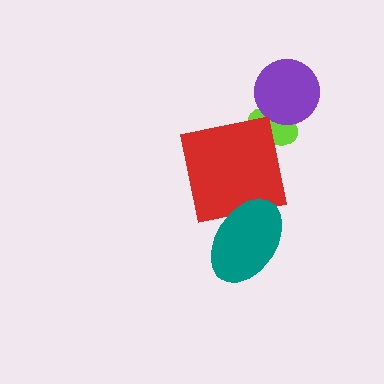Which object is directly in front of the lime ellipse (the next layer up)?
The purple circle is directly in front of the lime ellipse.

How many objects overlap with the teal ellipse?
1 object overlaps with the teal ellipse.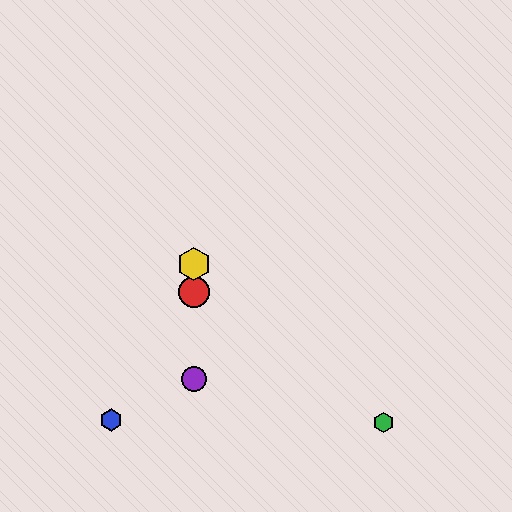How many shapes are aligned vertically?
3 shapes (the red circle, the yellow hexagon, the purple circle) are aligned vertically.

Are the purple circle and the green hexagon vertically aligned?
No, the purple circle is at x≈194 and the green hexagon is at x≈384.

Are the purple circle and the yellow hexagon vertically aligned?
Yes, both are at x≈194.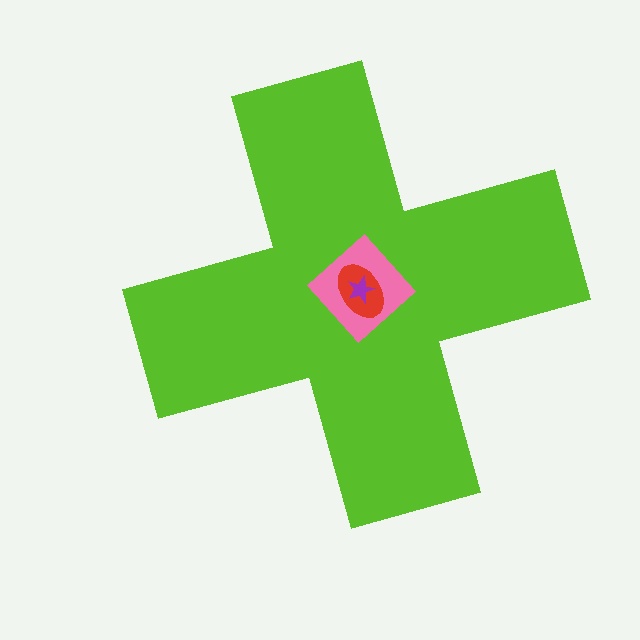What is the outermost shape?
The lime cross.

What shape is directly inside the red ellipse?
The purple star.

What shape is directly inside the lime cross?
The pink diamond.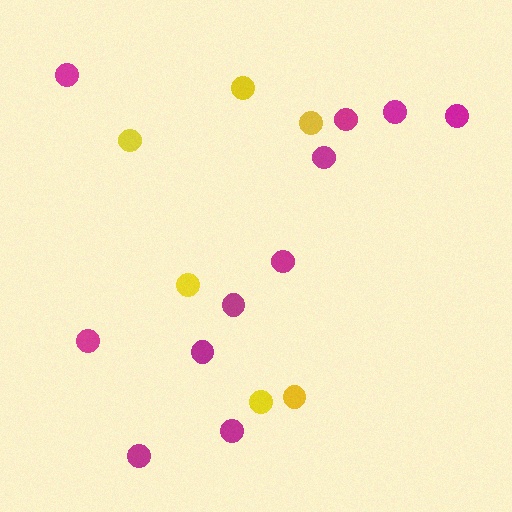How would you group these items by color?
There are 2 groups: one group of yellow circles (6) and one group of magenta circles (11).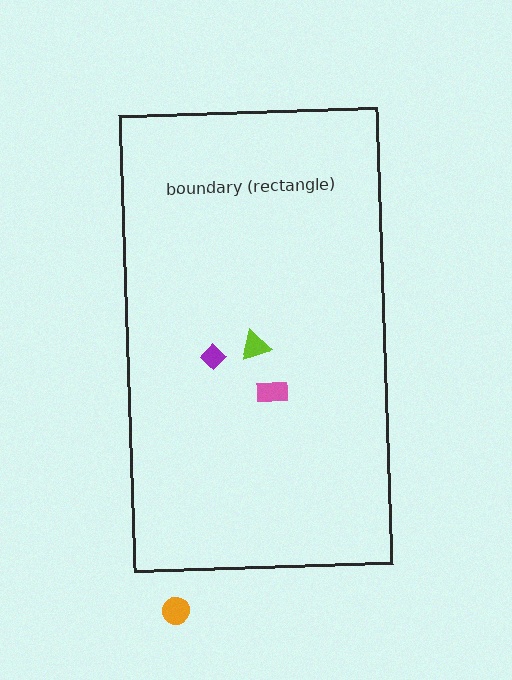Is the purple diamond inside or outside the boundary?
Inside.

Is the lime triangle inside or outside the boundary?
Inside.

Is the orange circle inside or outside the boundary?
Outside.